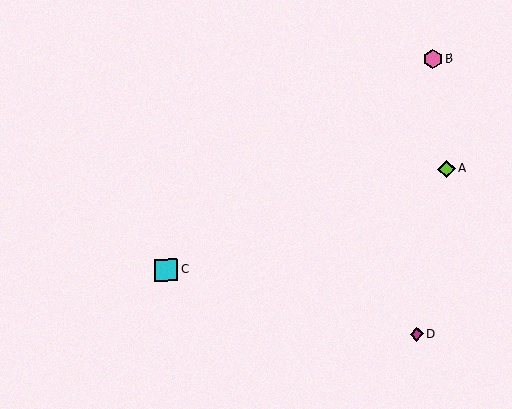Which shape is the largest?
The cyan square (labeled C) is the largest.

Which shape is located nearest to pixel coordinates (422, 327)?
The magenta diamond (labeled D) at (416, 334) is nearest to that location.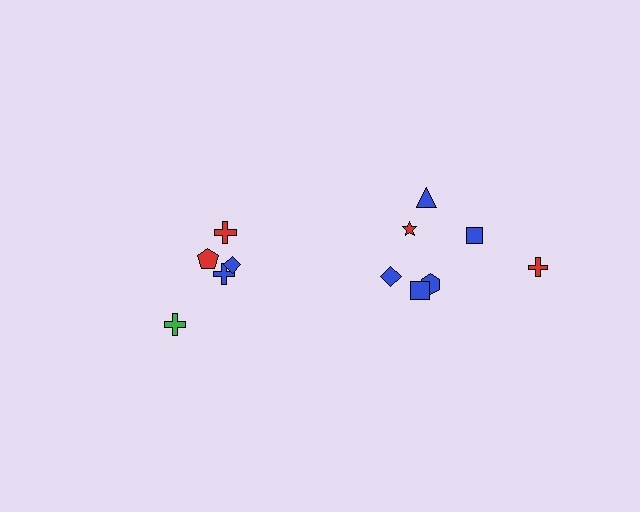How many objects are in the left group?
There are 5 objects.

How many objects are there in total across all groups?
There are 12 objects.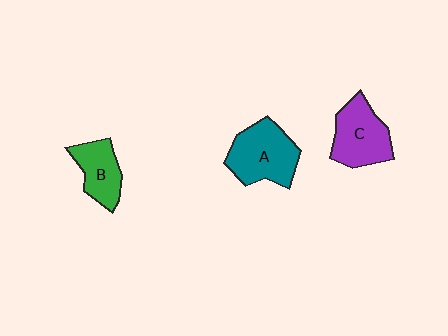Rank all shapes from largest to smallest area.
From largest to smallest: A (teal), C (purple), B (green).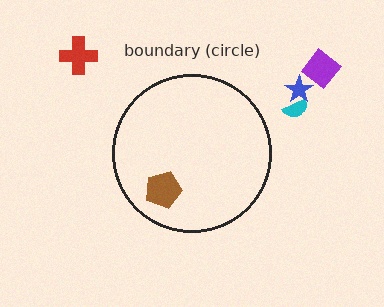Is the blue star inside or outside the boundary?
Outside.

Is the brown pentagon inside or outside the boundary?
Inside.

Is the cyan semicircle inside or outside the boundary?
Outside.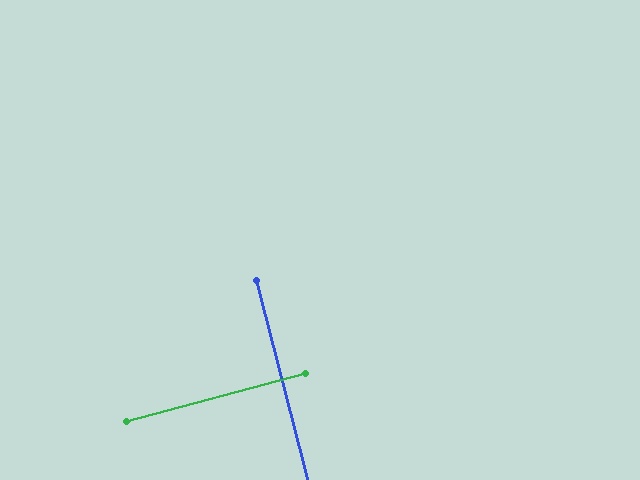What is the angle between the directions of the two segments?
Approximately 89 degrees.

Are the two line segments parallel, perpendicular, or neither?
Perpendicular — they meet at approximately 89°.